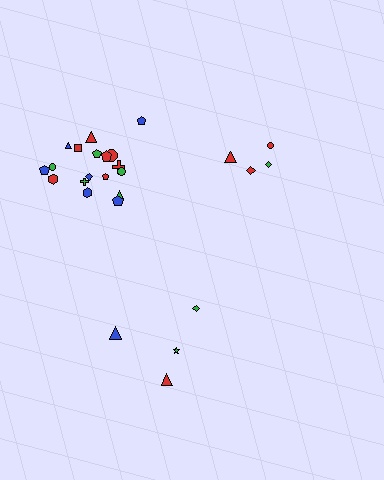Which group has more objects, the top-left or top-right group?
The top-left group.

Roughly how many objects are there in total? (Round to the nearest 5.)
Roughly 25 objects in total.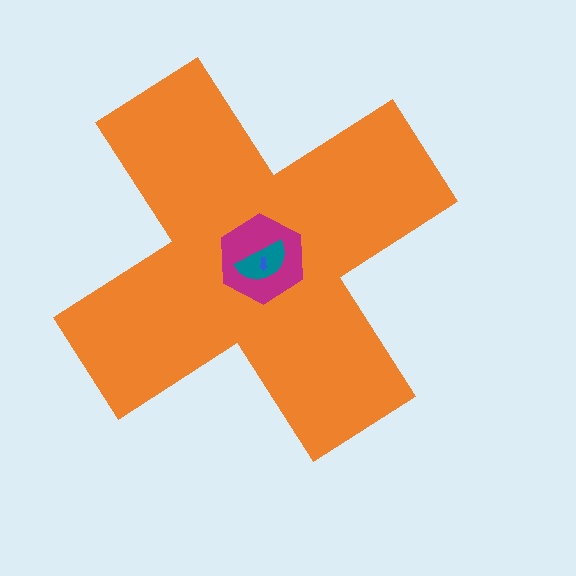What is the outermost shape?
The orange cross.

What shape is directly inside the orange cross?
The magenta hexagon.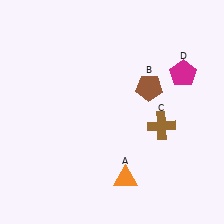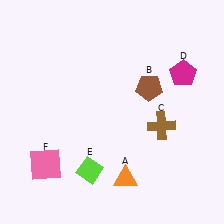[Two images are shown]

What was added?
A lime diamond (E), a pink square (F) were added in Image 2.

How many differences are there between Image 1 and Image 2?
There are 2 differences between the two images.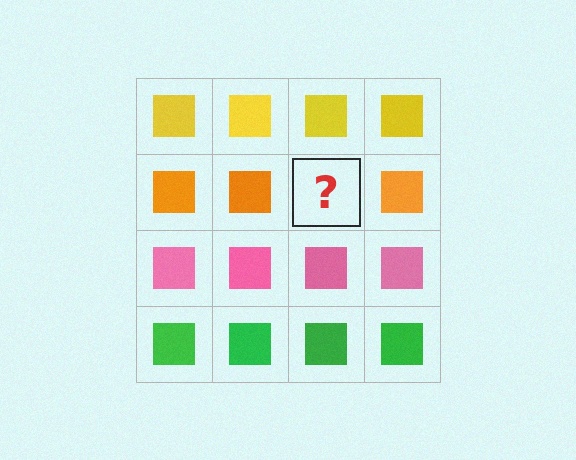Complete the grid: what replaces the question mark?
The question mark should be replaced with an orange square.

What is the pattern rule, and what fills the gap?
The rule is that each row has a consistent color. The gap should be filled with an orange square.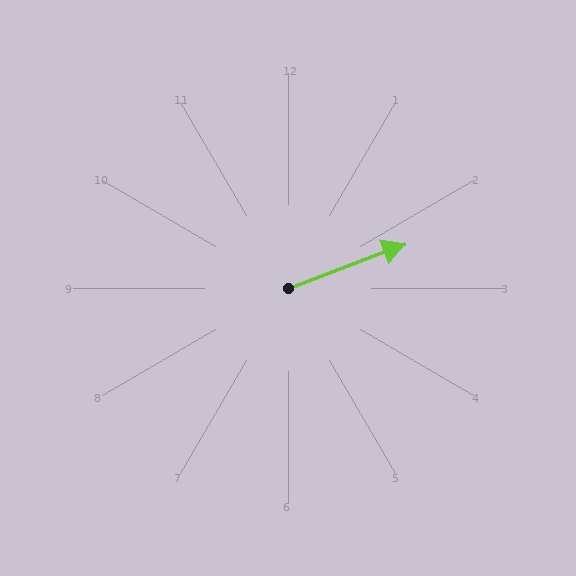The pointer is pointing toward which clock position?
Roughly 2 o'clock.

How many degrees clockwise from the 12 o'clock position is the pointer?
Approximately 69 degrees.